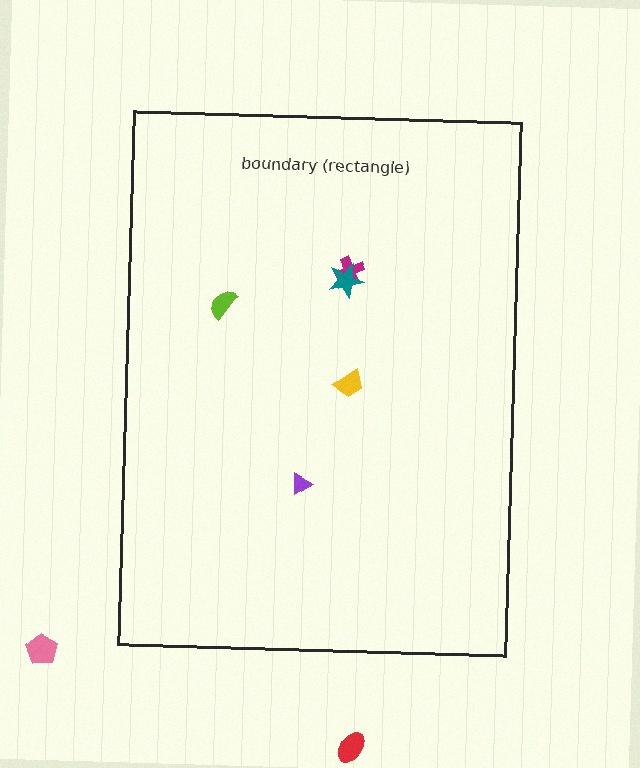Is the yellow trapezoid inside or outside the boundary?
Inside.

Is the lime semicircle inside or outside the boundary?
Inside.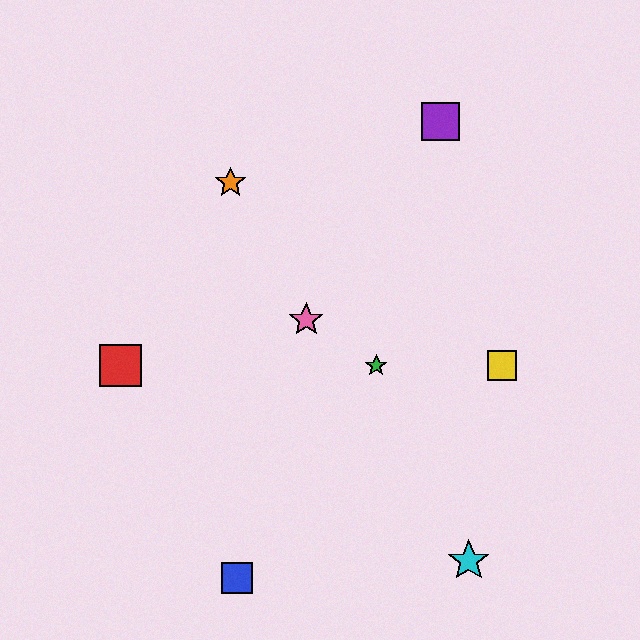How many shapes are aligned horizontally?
3 shapes (the red square, the green star, the yellow square) are aligned horizontally.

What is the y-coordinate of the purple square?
The purple square is at y≈121.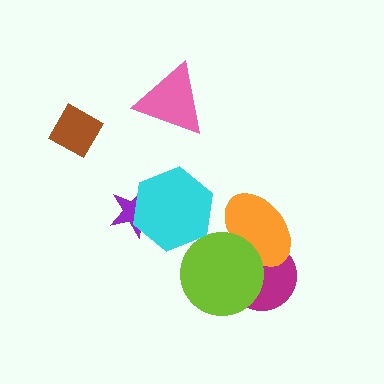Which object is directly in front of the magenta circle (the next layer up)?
The orange ellipse is directly in front of the magenta circle.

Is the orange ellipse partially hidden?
Yes, it is partially covered by another shape.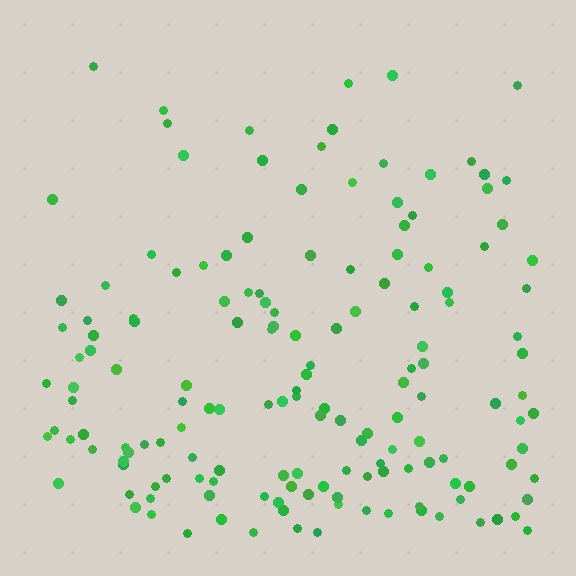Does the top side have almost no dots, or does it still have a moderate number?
Still a moderate number, just noticeably fewer than the bottom.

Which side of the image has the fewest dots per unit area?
The top.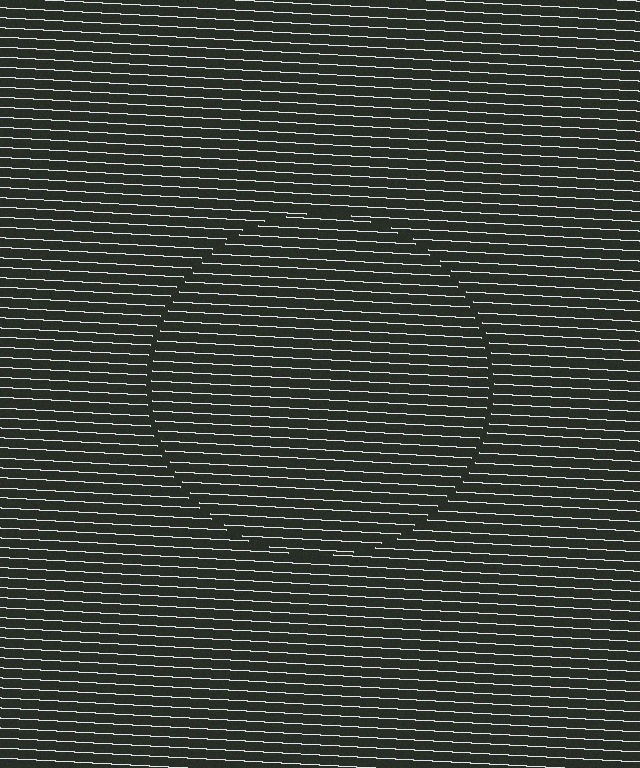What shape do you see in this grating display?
An illusory circle. The interior of the shape contains the same grating, shifted by half a period — the contour is defined by the phase discontinuity where line-ends from the inner and outer gratings abut.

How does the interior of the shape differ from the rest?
The interior of the shape contains the same grating, shifted by half a period — the contour is defined by the phase discontinuity where line-ends from the inner and outer gratings abut.